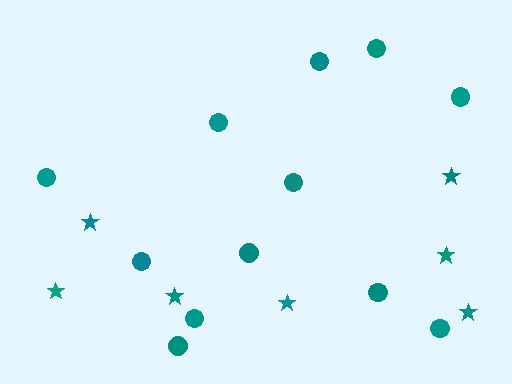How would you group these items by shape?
There are 2 groups: one group of circles (12) and one group of stars (7).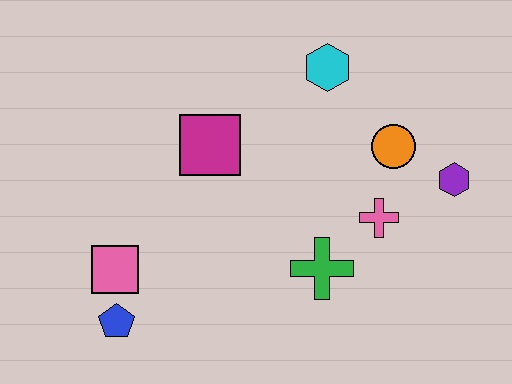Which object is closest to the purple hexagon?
The orange circle is closest to the purple hexagon.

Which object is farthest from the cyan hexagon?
The blue pentagon is farthest from the cyan hexagon.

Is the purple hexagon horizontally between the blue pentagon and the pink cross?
No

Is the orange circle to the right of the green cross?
Yes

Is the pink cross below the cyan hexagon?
Yes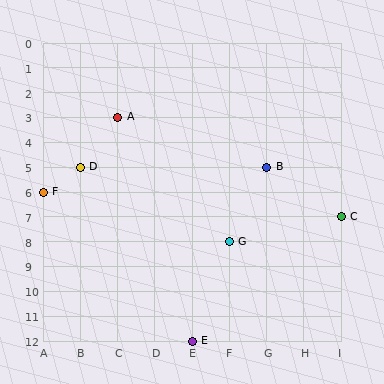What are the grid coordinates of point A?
Point A is at grid coordinates (C, 3).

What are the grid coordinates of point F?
Point F is at grid coordinates (A, 6).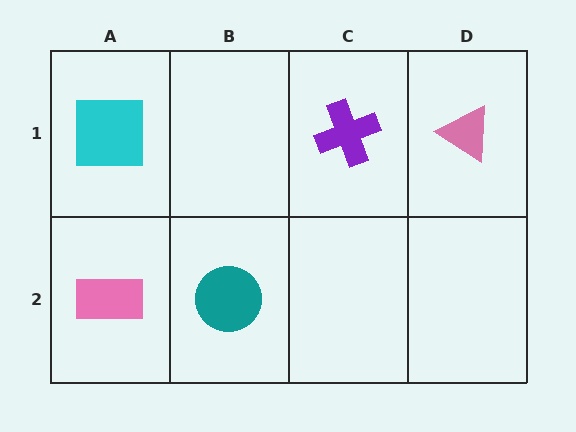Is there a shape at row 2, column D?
No, that cell is empty.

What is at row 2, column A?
A pink rectangle.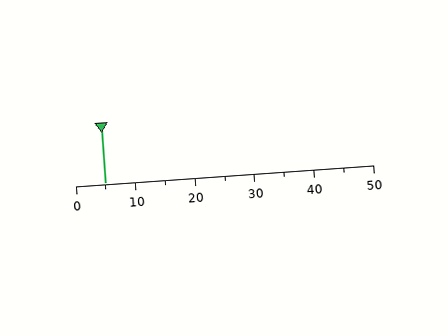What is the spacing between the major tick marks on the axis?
The major ticks are spaced 10 apart.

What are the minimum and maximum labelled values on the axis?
The axis runs from 0 to 50.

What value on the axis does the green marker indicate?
The marker indicates approximately 5.